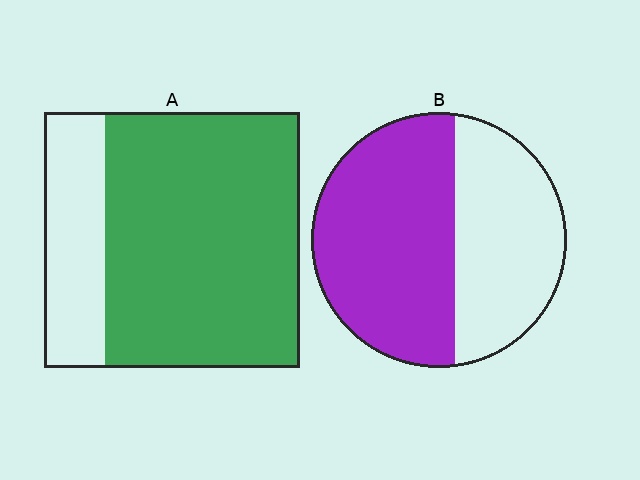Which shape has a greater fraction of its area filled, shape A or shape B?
Shape A.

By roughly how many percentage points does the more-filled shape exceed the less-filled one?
By roughly 20 percentage points (A over B).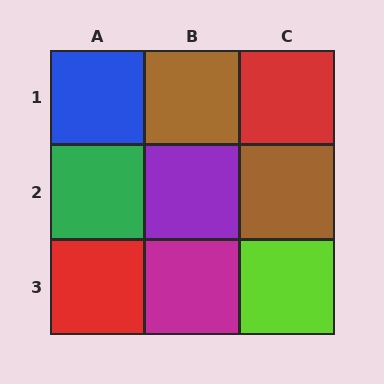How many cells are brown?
2 cells are brown.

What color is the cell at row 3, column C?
Lime.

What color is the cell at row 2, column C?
Brown.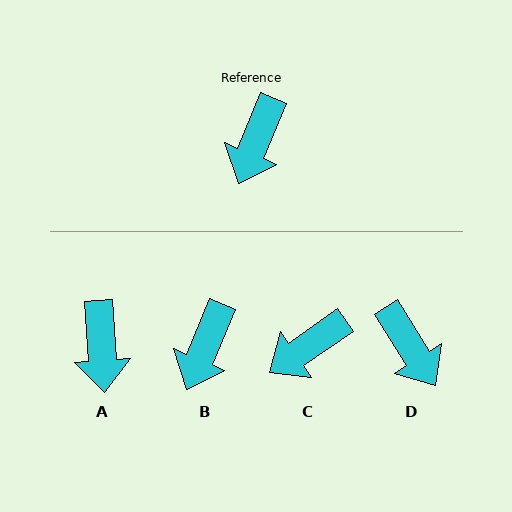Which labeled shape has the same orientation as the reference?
B.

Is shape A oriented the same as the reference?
No, it is off by about 26 degrees.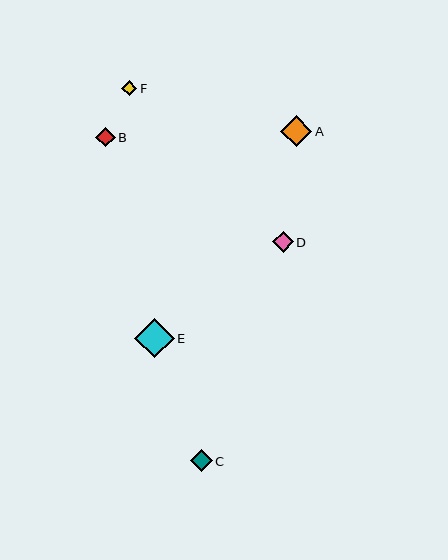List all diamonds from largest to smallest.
From largest to smallest: E, A, C, D, B, F.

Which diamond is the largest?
Diamond E is the largest with a size of approximately 39 pixels.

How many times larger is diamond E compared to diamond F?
Diamond E is approximately 2.6 times the size of diamond F.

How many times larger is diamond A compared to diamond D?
Diamond A is approximately 1.5 times the size of diamond D.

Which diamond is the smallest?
Diamond F is the smallest with a size of approximately 15 pixels.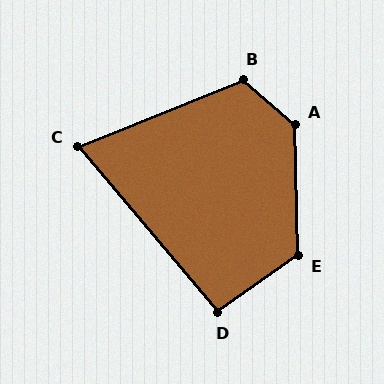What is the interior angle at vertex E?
Approximately 125 degrees (obtuse).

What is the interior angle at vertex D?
Approximately 94 degrees (approximately right).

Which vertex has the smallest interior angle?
C, at approximately 72 degrees.